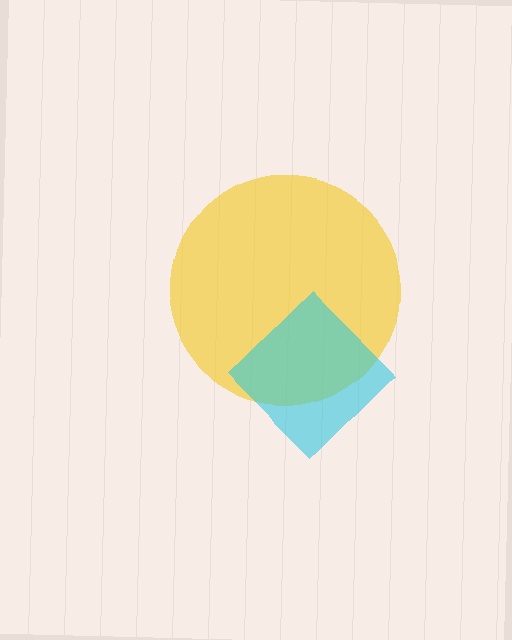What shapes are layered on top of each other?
The layered shapes are: a yellow circle, a cyan diamond.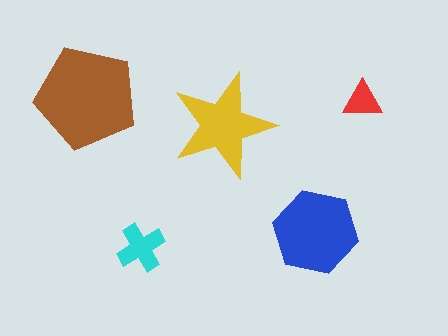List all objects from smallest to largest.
The red triangle, the cyan cross, the yellow star, the blue hexagon, the brown pentagon.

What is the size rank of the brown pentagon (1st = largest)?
1st.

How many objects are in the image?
There are 5 objects in the image.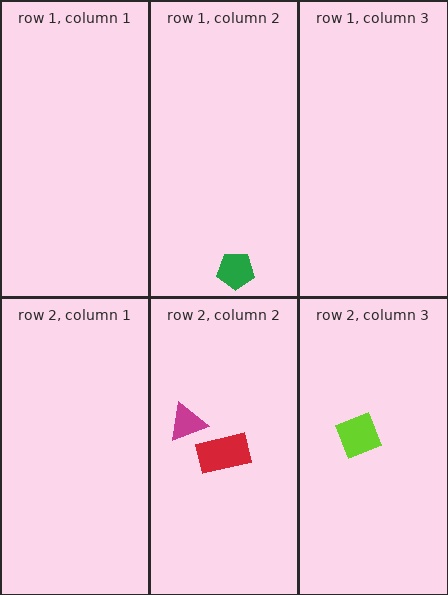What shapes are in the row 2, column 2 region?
The magenta triangle, the red rectangle.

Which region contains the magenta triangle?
The row 2, column 2 region.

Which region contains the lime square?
The row 2, column 3 region.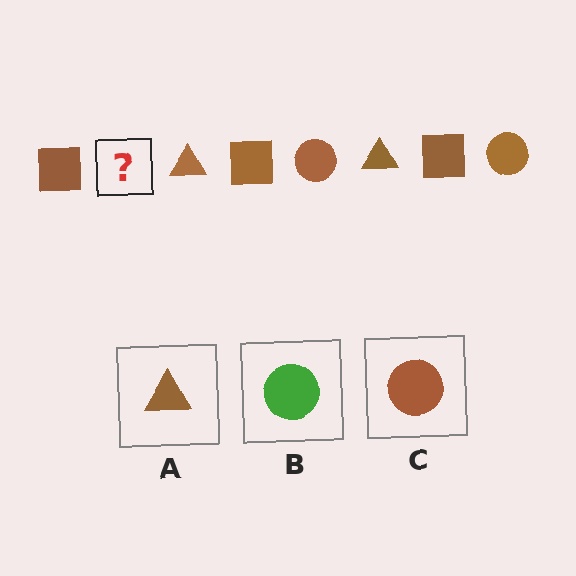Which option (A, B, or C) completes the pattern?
C.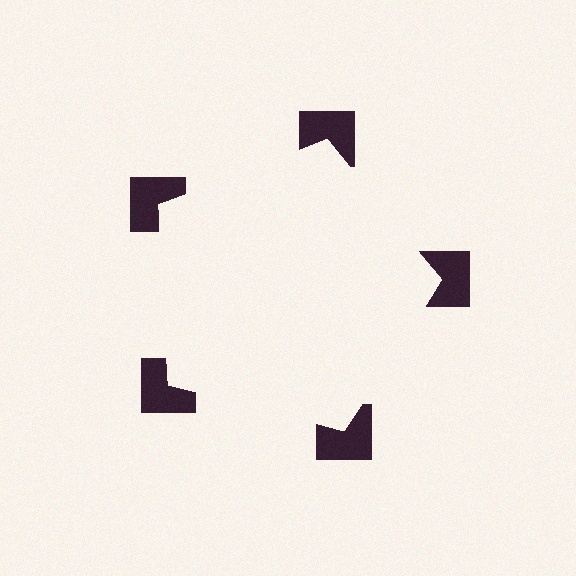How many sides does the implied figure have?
5 sides.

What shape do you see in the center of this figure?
An illusory pentagon — its edges are inferred from the aligned wedge cuts in the notched squares, not physically drawn.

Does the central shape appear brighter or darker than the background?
It typically appears slightly brighter than the background, even though no actual brightness change is drawn.